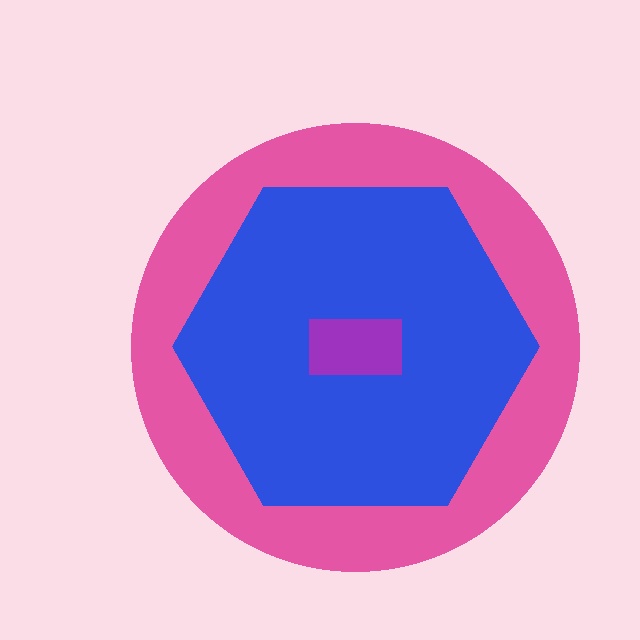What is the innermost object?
The purple rectangle.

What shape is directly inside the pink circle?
The blue hexagon.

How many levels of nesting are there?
3.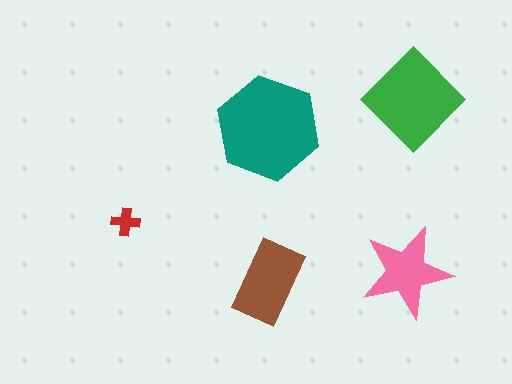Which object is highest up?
The green diamond is topmost.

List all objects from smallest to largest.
The red cross, the pink star, the brown rectangle, the green diamond, the teal hexagon.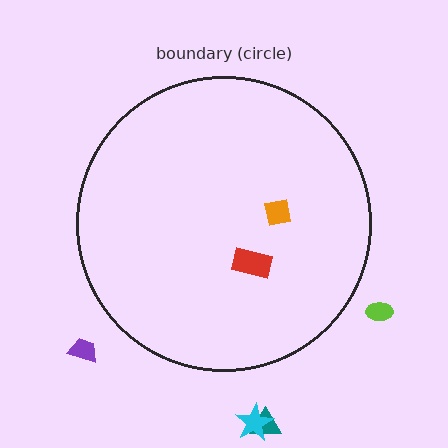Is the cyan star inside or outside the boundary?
Outside.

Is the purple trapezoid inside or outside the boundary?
Outside.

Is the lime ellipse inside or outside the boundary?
Outside.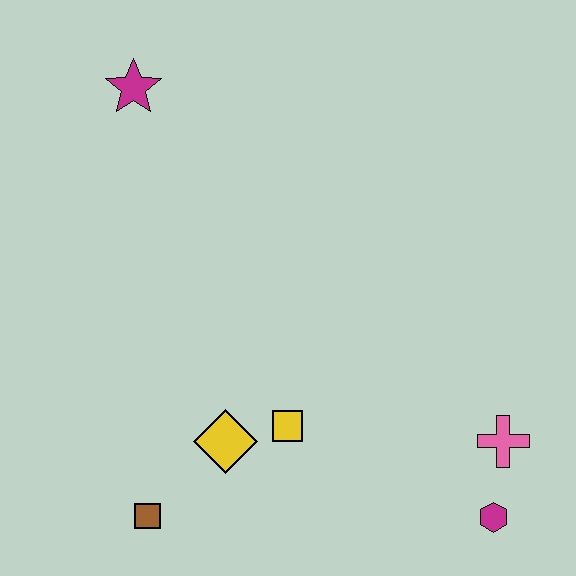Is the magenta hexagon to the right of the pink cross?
No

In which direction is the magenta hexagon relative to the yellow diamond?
The magenta hexagon is to the right of the yellow diamond.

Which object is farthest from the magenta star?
The magenta hexagon is farthest from the magenta star.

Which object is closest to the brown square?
The yellow diamond is closest to the brown square.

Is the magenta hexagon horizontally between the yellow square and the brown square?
No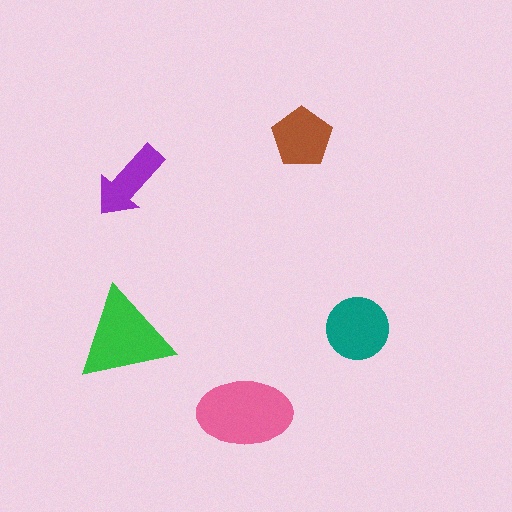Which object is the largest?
The pink ellipse.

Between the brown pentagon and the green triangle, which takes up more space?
The green triangle.